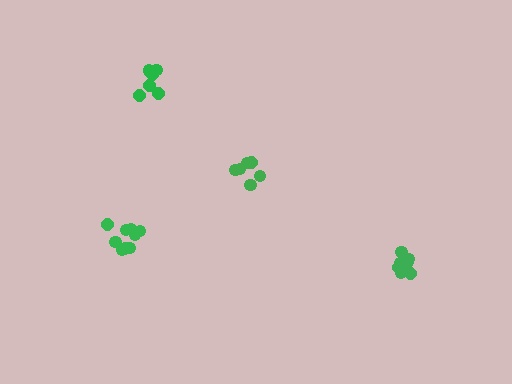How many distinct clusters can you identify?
There are 4 distinct clusters.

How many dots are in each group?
Group 1: 8 dots, Group 2: 6 dots, Group 3: 9 dots, Group 4: 6 dots (29 total).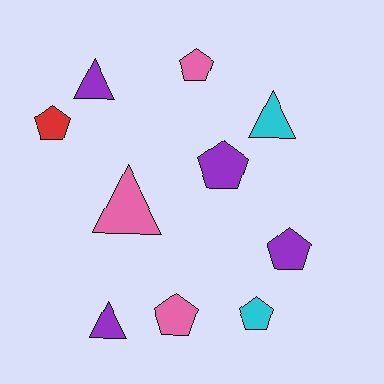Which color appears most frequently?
Purple, with 4 objects.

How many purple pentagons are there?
There are 2 purple pentagons.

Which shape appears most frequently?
Pentagon, with 6 objects.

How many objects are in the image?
There are 10 objects.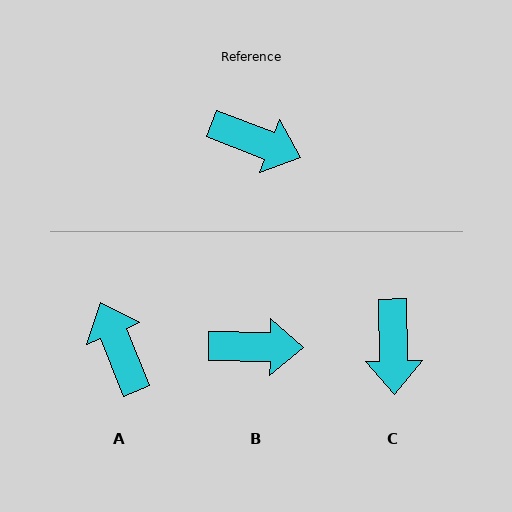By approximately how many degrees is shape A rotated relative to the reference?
Approximately 133 degrees counter-clockwise.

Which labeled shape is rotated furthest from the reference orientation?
A, about 133 degrees away.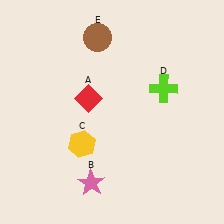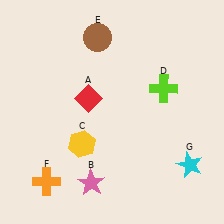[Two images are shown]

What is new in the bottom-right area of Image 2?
A cyan star (G) was added in the bottom-right area of Image 2.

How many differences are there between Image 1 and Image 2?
There are 2 differences between the two images.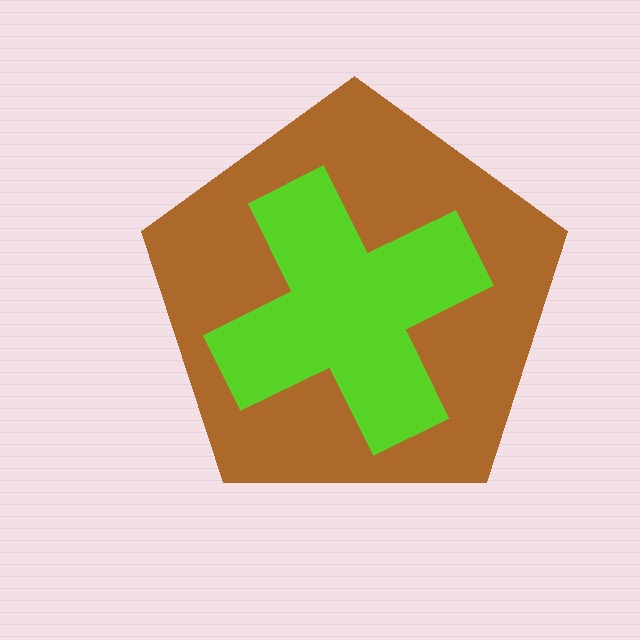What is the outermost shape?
The brown pentagon.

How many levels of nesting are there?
2.